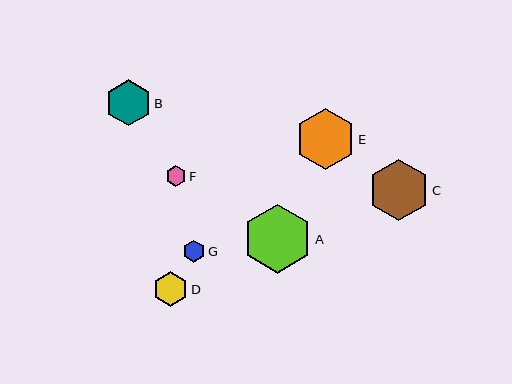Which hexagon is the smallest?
Hexagon F is the smallest with a size of approximately 20 pixels.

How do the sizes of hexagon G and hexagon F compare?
Hexagon G and hexagon F are approximately the same size.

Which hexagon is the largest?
Hexagon A is the largest with a size of approximately 69 pixels.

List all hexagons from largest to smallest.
From largest to smallest: A, C, E, B, D, G, F.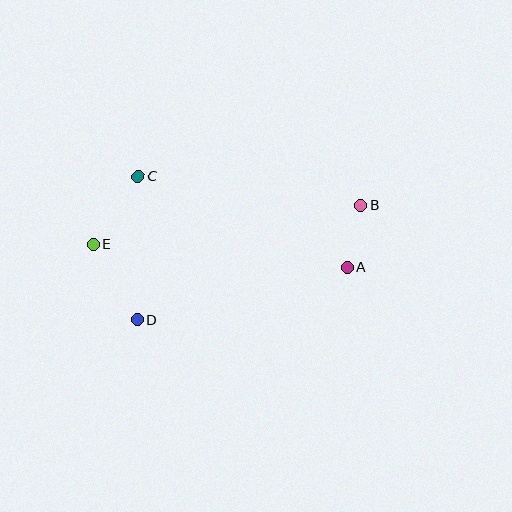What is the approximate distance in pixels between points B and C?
The distance between B and C is approximately 224 pixels.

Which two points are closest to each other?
Points A and B are closest to each other.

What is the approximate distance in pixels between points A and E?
The distance between A and E is approximately 255 pixels.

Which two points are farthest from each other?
Points B and E are farthest from each other.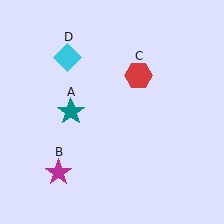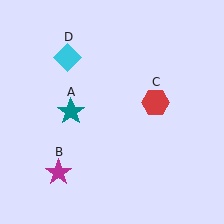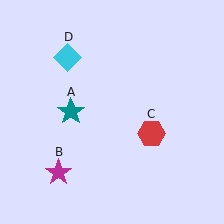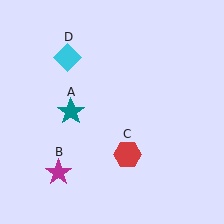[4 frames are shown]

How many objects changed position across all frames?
1 object changed position: red hexagon (object C).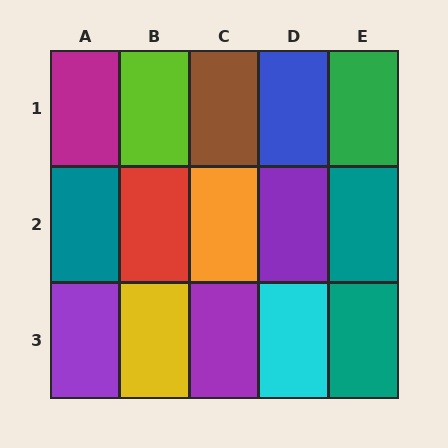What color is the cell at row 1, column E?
Green.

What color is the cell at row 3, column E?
Teal.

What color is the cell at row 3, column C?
Purple.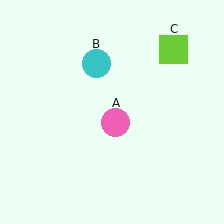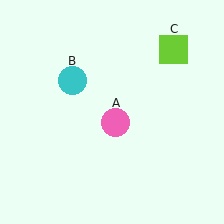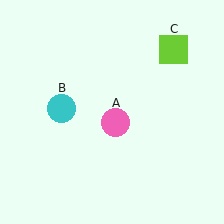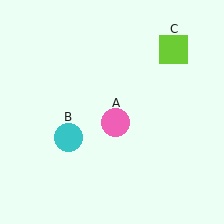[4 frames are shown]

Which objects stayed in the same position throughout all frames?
Pink circle (object A) and lime square (object C) remained stationary.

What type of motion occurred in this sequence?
The cyan circle (object B) rotated counterclockwise around the center of the scene.